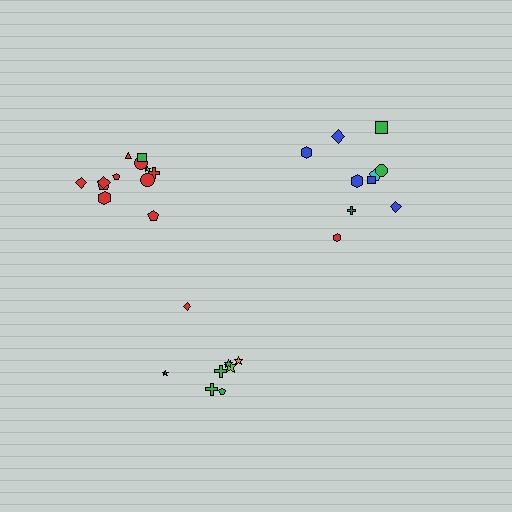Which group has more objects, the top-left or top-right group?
The top-left group.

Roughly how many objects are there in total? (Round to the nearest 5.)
Roughly 30 objects in total.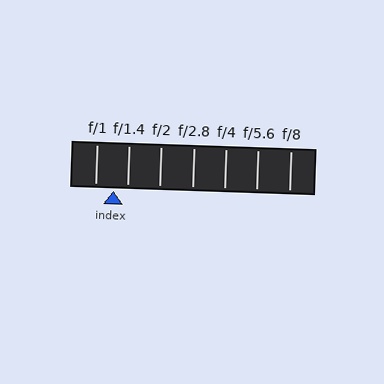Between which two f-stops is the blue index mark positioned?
The index mark is between f/1 and f/1.4.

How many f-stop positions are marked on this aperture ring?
There are 7 f-stop positions marked.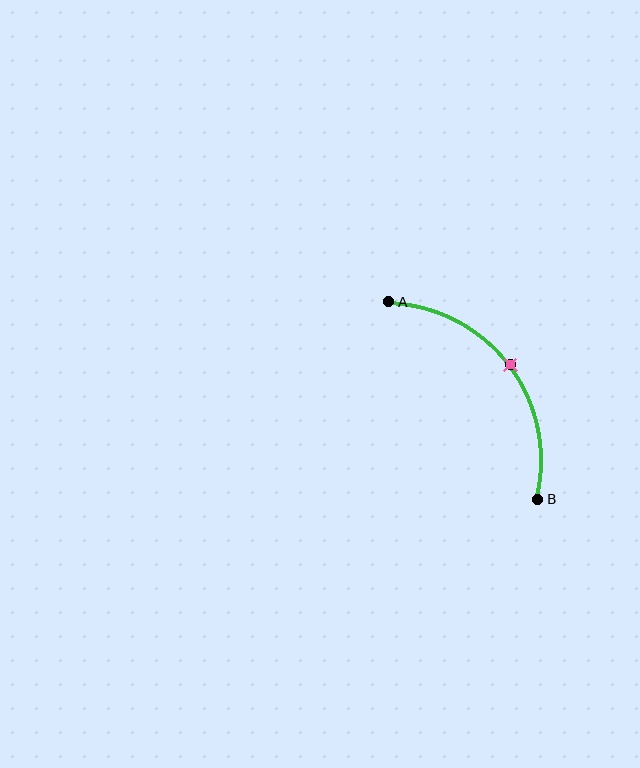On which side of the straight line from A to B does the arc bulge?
The arc bulges above and to the right of the straight line connecting A and B.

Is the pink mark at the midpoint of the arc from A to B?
Yes. The pink mark lies on the arc at equal arc-length from both A and B — it is the arc midpoint.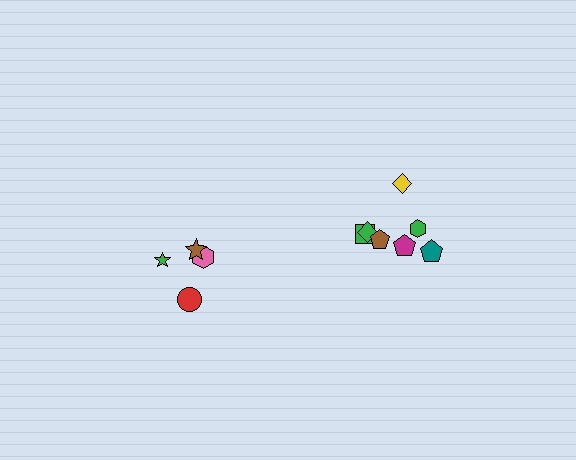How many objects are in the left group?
There are 4 objects.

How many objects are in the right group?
There are 7 objects.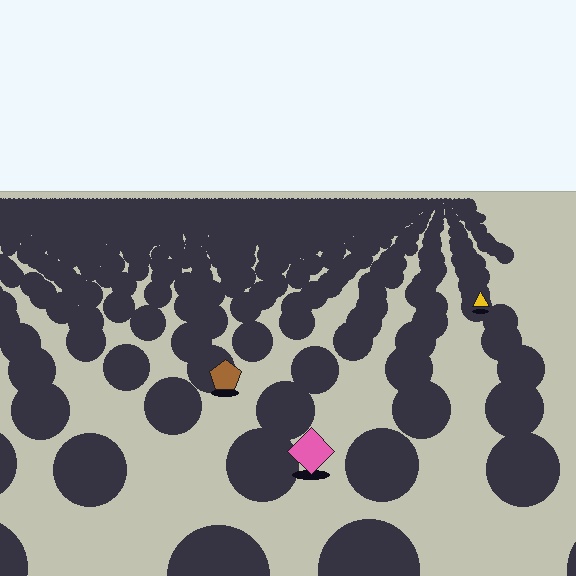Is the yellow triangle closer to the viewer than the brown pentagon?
No. The brown pentagon is closer — you can tell from the texture gradient: the ground texture is coarser near it.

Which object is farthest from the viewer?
The yellow triangle is farthest from the viewer. It appears smaller and the ground texture around it is denser.